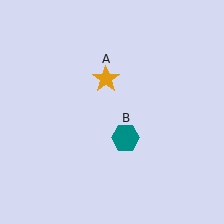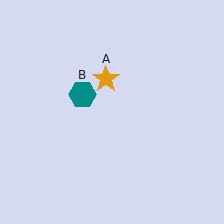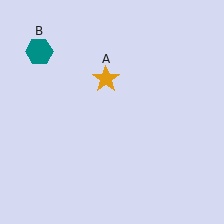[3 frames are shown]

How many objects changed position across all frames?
1 object changed position: teal hexagon (object B).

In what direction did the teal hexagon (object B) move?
The teal hexagon (object B) moved up and to the left.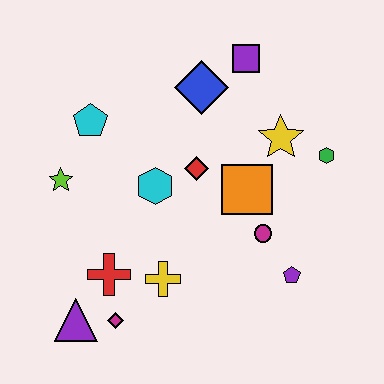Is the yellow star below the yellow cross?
No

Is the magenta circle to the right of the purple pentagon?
No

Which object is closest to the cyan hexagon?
The red diamond is closest to the cyan hexagon.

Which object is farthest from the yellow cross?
The purple square is farthest from the yellow cross.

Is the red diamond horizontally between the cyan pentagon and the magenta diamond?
No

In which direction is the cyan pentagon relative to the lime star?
The cyan pentagon is above the lime star.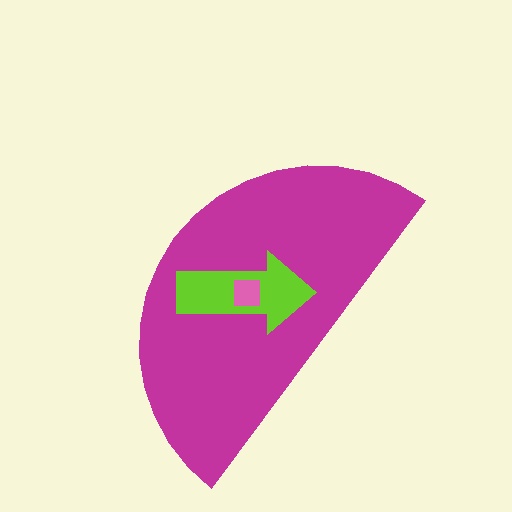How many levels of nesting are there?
3.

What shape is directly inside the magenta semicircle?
The lime arrow.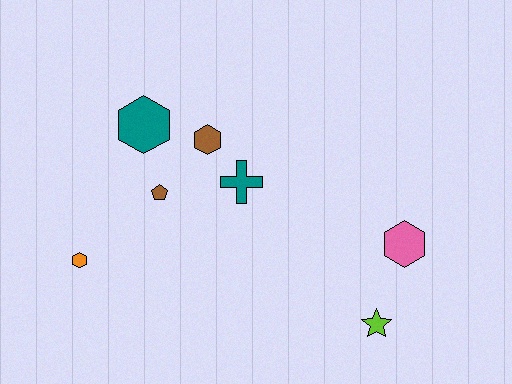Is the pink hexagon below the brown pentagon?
Yes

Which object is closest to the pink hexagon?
The lime star is closest to the pink hexagon.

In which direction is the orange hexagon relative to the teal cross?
The orange hexagon is to the left of the teal cross.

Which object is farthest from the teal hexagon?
The lime star is farthest from the teal hexagon.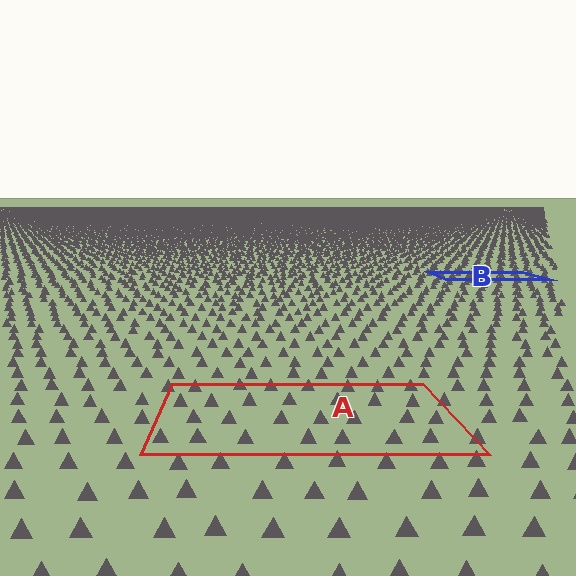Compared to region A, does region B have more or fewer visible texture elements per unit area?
Region B has more texture elements per unit area — they are packed more densely because it is farther away.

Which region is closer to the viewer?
Region A is closer. The texture elements there are larger and more spread out.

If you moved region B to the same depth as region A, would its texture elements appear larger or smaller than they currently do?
They would appear larger. At a closer depth, the same texture elements are projected at a bigger on-screen size.